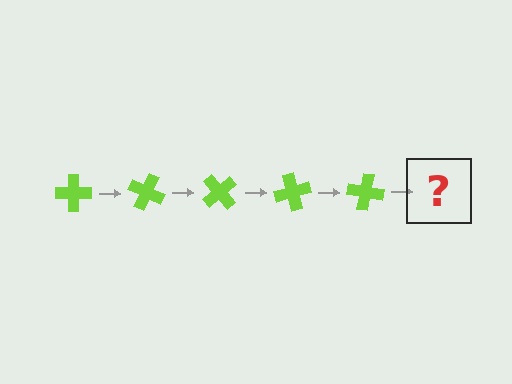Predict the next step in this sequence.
The next step is a lime cross rotated 125 degrees.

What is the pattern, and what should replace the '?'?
The pattern is that the cross rotates 25 degrees each step. The '?' should be a lime cross rotated 125 degrees.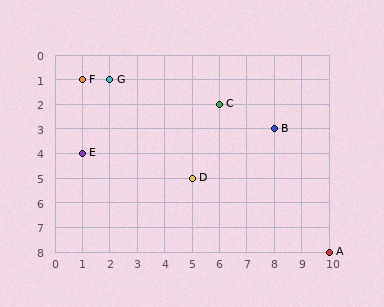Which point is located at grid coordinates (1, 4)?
Point E is at (1, 4).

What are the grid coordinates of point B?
Point B is at grid coordinates (8, 3).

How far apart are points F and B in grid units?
Points F and B are 7 columns and 2 rows apart (about 7.3 grid units diagonally).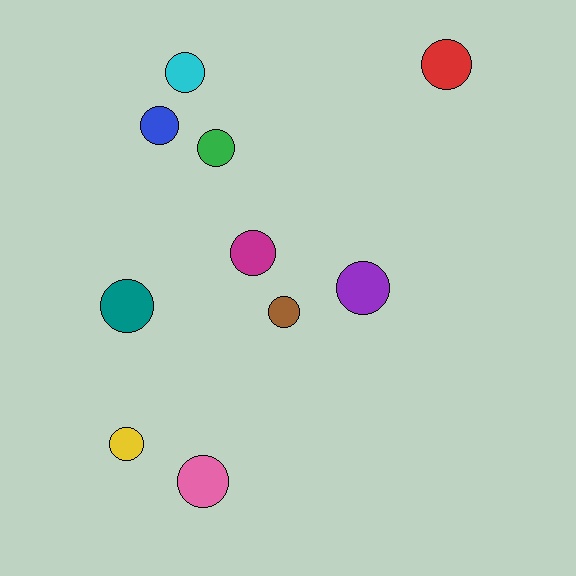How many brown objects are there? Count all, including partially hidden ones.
There is 1 brown object.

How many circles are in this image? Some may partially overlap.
There are 10 circles.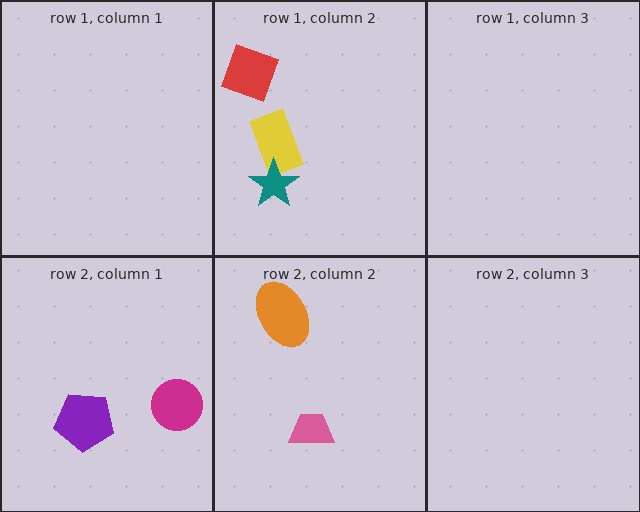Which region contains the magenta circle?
The row 2, column 1 region.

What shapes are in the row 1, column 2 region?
The yellow rectangle, the red square, the teal star.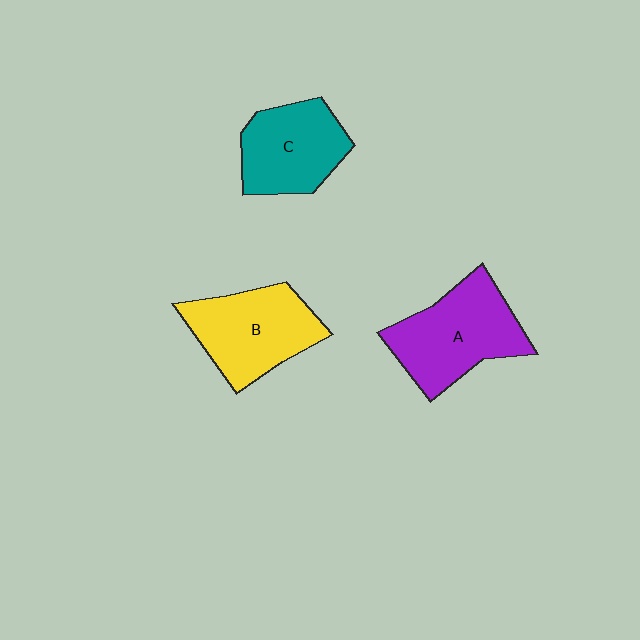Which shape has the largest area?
Shape A (purple).